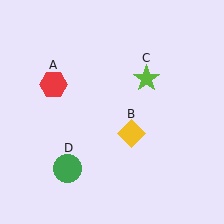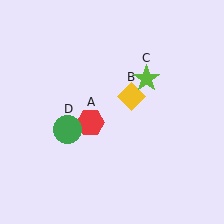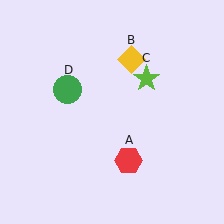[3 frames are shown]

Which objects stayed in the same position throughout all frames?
Lime star (object C) remained stationary.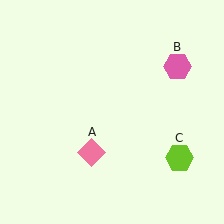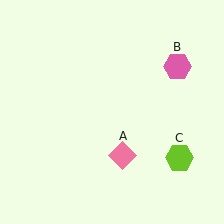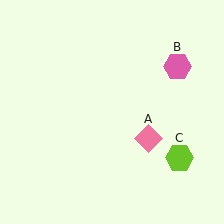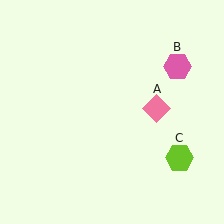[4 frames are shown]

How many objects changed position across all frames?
1 object changed position: pink diamond (object A).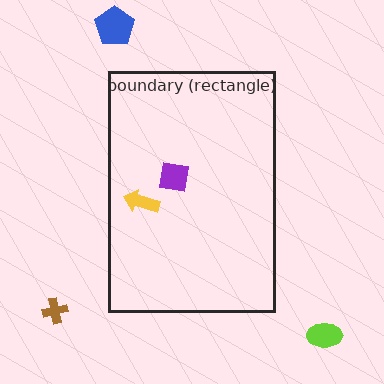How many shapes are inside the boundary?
2 inside, 3 outside.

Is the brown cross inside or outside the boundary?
Outside.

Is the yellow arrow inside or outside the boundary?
Inside.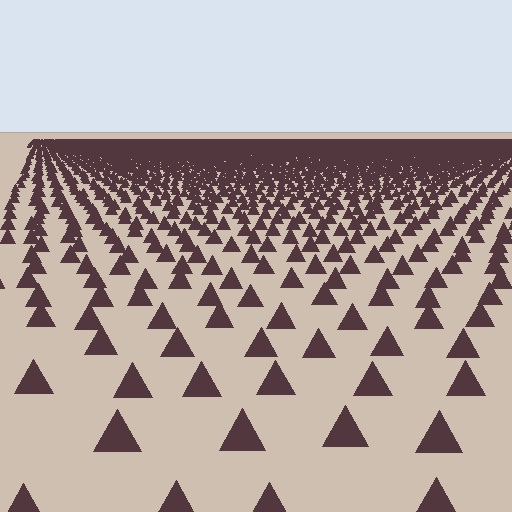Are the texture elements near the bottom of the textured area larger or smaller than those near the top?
Larger. Near the bottom, elements are closer to the viewer and appear at a bigger on-screen size.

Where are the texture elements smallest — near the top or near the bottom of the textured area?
Near the top.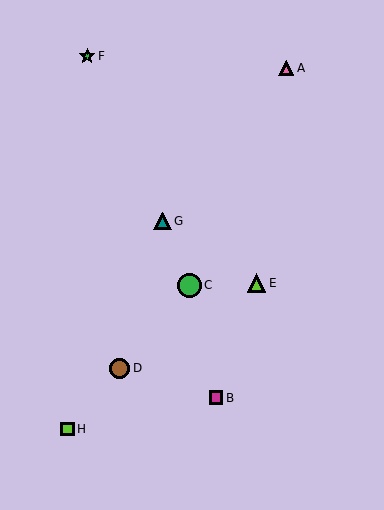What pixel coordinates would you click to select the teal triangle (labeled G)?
Click at (162, 221) to select the teal triangle G.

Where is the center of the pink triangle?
The center of the pink triangle is at (286, 68).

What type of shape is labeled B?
Shape B is a magenta square.